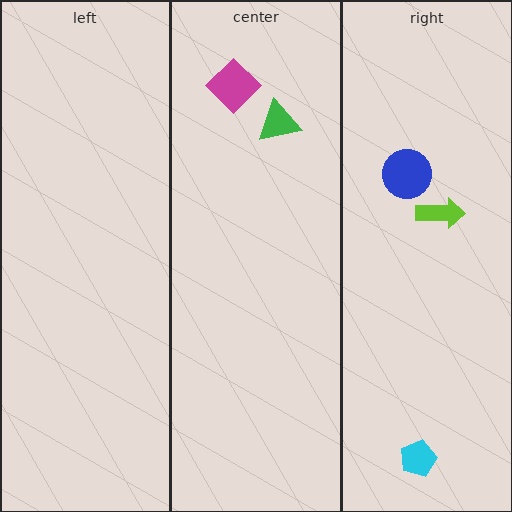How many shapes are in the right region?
3.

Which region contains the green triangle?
The center region.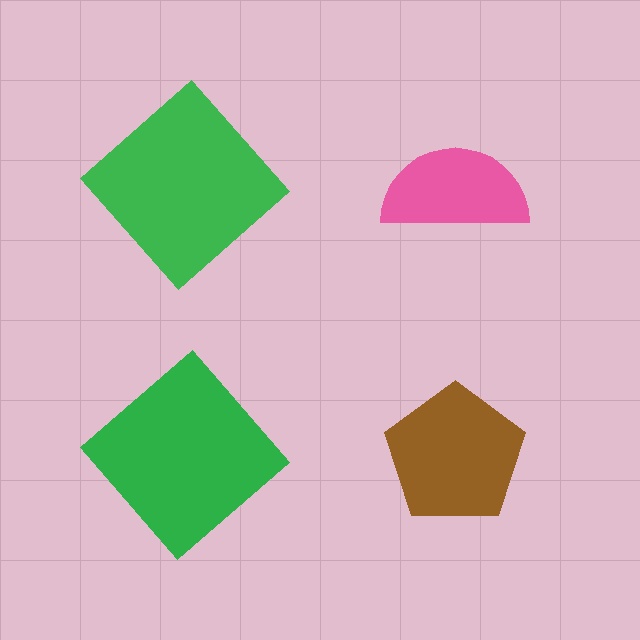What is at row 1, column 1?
A green diamond.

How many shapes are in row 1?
2 shapes.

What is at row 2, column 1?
A green diamond.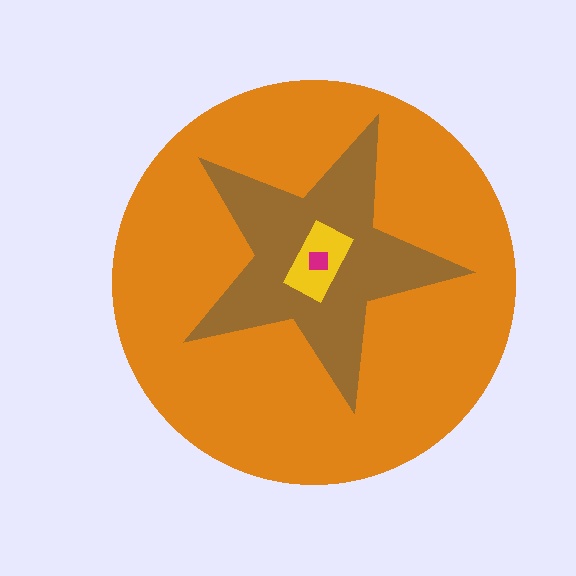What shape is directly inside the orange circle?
The brown star.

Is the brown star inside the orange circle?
Yes.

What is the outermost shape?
The orange circle.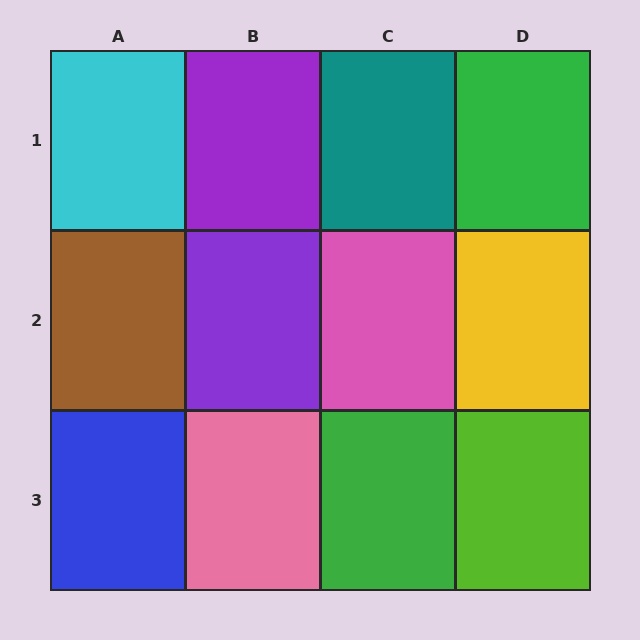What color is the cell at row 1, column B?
Purple.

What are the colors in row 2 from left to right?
Brown, purple, pink, yellow.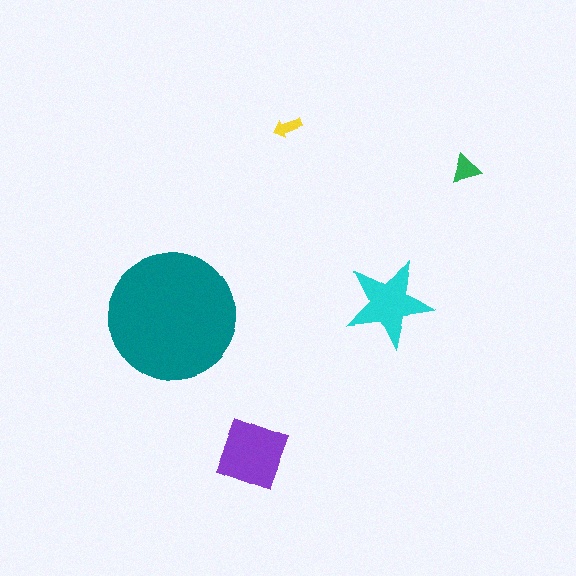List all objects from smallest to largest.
The yellow arrow, the green triangle, the cyan star, the purple diamond, the teal circle.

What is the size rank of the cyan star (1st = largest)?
3rd.